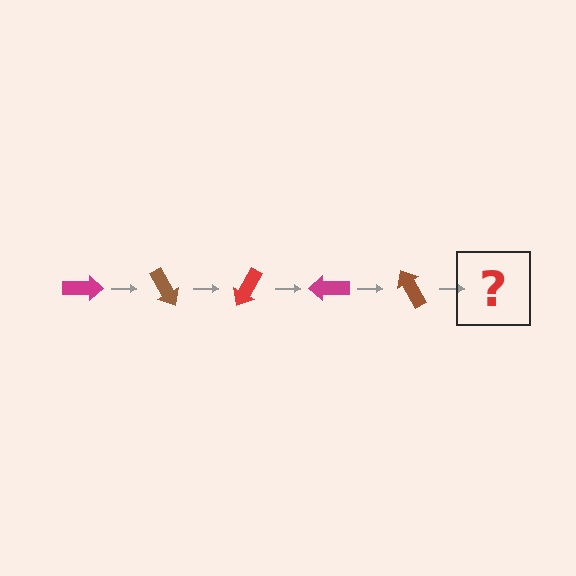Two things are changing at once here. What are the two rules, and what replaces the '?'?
The two rules are that it rotates 60 degrees each step and the color cycles through magenta, brown, and red. The '?' should be a red arrow, rotated 300 degrees from the start.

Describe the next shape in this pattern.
It should be a red arrow, rotated 300 degrees from the start.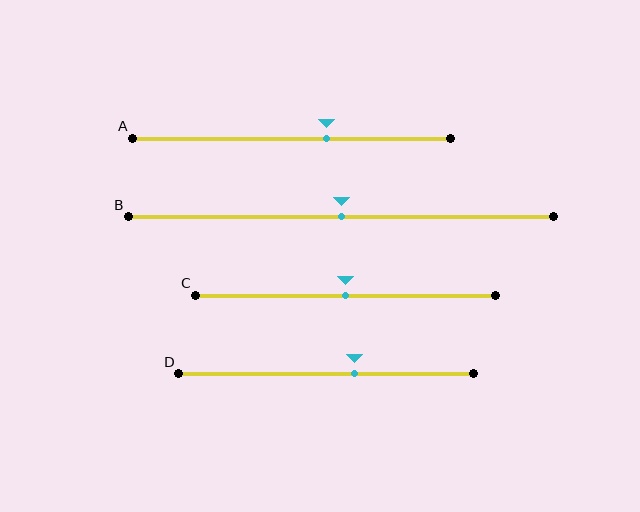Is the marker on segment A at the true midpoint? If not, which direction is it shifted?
No, the marker on segment A is shifted to the right by about 11% of the segment length.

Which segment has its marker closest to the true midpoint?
Segment B has its marker closest to the true midpoint.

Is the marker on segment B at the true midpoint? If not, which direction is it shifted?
Yes, the marker on segment B is at the true midpoint.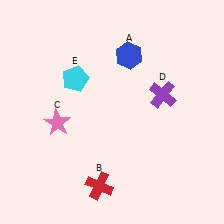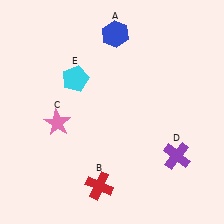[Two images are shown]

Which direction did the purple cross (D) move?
The purple cross (D) moved down.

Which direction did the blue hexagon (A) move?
The blue hexagon (A) moved up.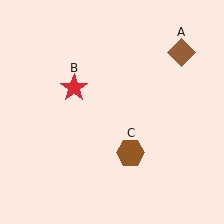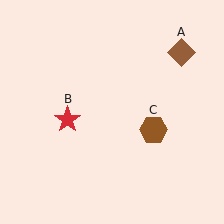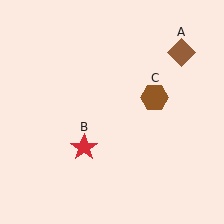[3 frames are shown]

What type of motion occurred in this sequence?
The red star (object B), brown hexagon (object C) rotated counterclockwise around the center of the scene.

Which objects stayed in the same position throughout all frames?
Brown diamond (object A) remained stationary.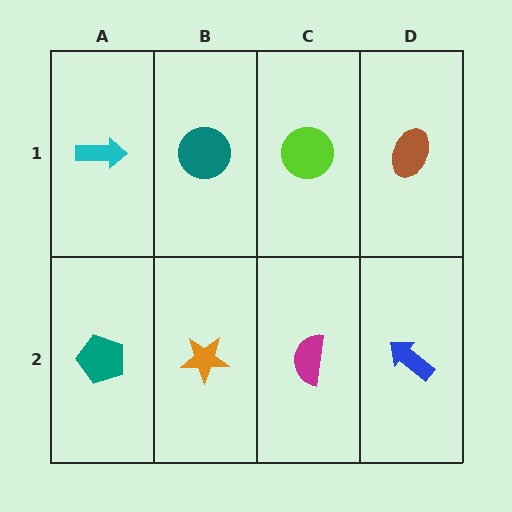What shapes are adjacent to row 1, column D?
A blue arrow (row 2, column D), a lime circle (row 1, column C).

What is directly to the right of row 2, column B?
A magenta semicircle.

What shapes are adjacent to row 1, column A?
A teal pentagon (row 2, column A), a teal circle (row 1, column B).